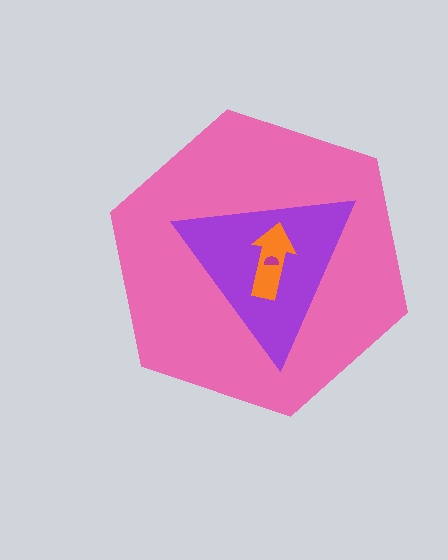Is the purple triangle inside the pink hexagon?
Yes.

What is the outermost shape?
The pink hexagon.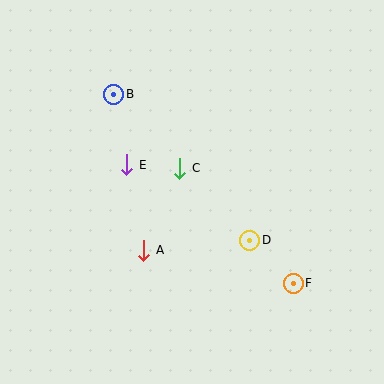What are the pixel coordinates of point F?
Point F is at (293, 283).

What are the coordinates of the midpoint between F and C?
The midpoint between F and C is at (236, 226).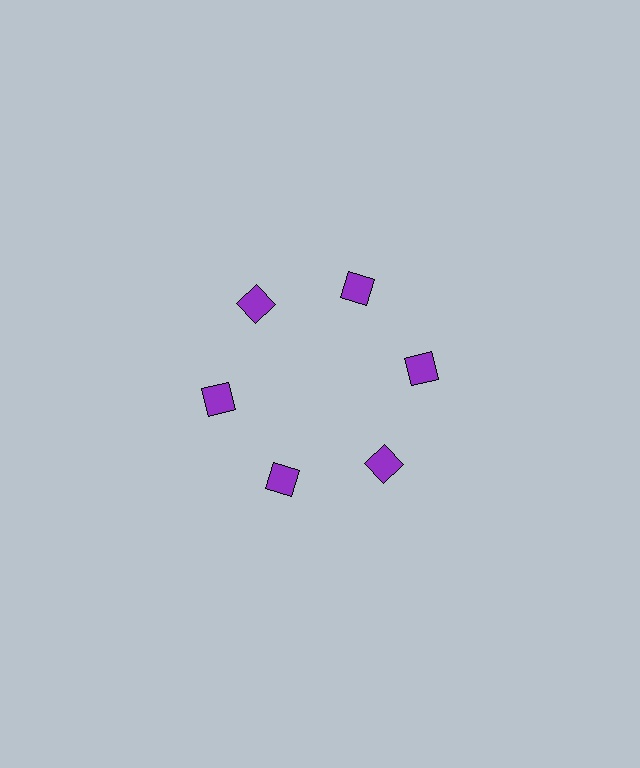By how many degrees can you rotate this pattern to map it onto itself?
The pattern maps onto itself every 60 degrees of rotation.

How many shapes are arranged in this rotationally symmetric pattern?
There are 6 shapes, arranged in 6 groups of 1.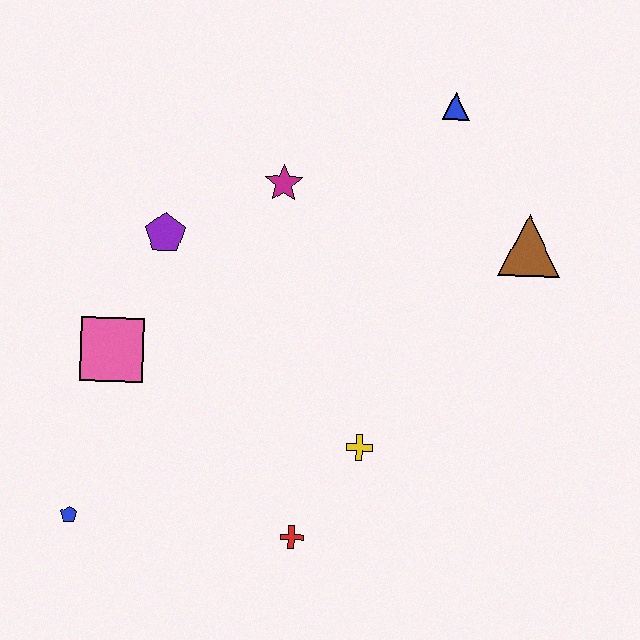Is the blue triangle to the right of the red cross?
Yes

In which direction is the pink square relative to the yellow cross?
The pink square is to the left of the yellow cross.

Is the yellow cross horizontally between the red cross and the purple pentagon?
No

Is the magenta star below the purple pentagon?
No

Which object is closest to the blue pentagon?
The pink square is closest to the blue pentagon.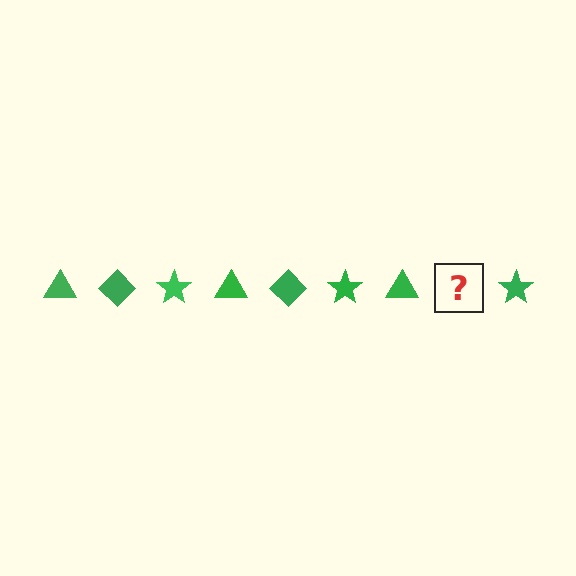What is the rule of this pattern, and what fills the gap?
The rule is that the pattern cycles through triangle, diamond, star shapes in green. The gap should be filled with a green diamond.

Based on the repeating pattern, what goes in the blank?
The blank should be a green diamond.